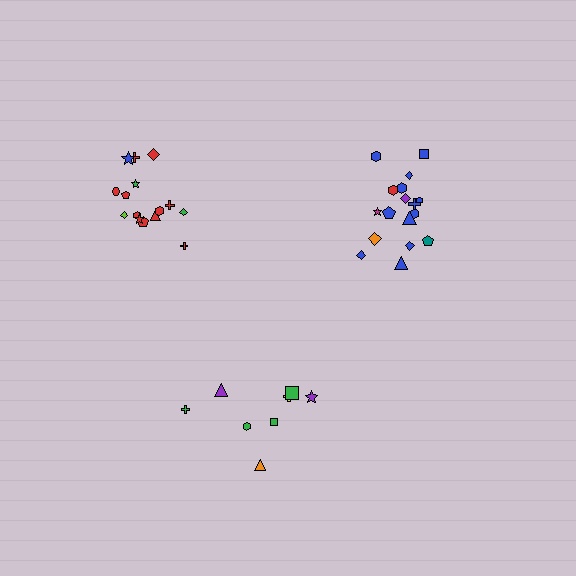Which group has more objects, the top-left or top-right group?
The top-right group.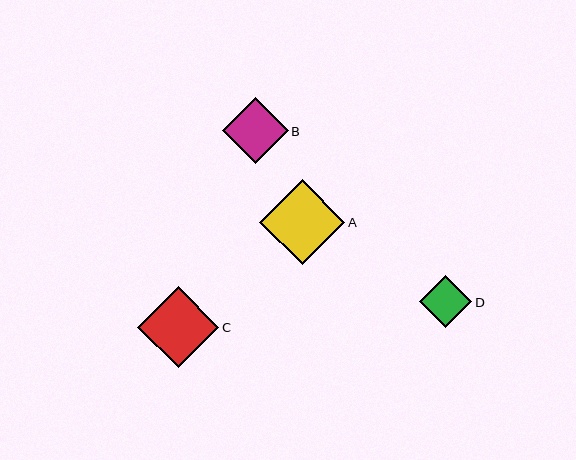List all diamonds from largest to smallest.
From largest to smallest: A, C, B, D.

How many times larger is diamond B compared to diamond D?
Diamond B is approximately 1.2 times the size of diamond D.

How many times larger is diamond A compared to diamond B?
Diamond A is approximately 1.3 times the size of diamond B.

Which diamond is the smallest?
Diamond D is the smallest with a size of approximately 53 pixels.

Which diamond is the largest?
Diamond A is the largest with a size of approximately 85 pixels.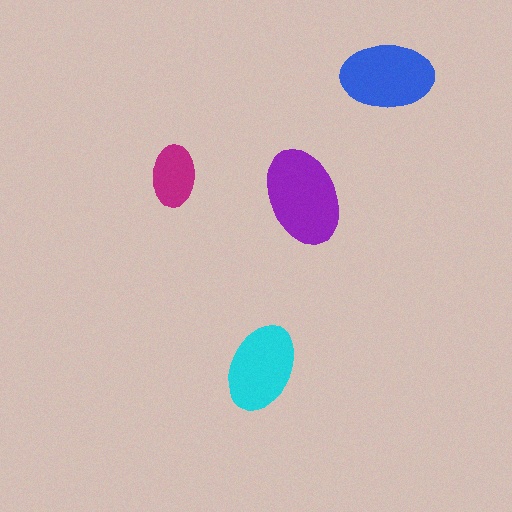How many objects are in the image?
There are 4 objects in the image.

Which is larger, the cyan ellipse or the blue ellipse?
The blue one.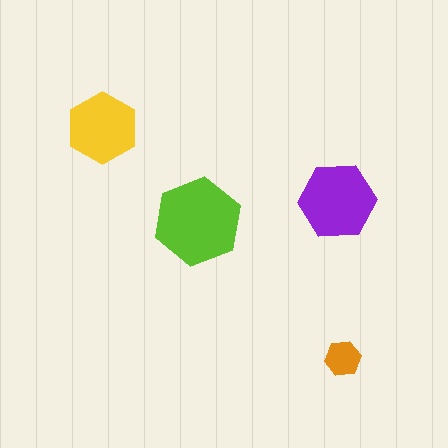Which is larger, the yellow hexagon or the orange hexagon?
The yellow one.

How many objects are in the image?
There are 4 objects in the image.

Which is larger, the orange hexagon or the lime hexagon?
The lime one.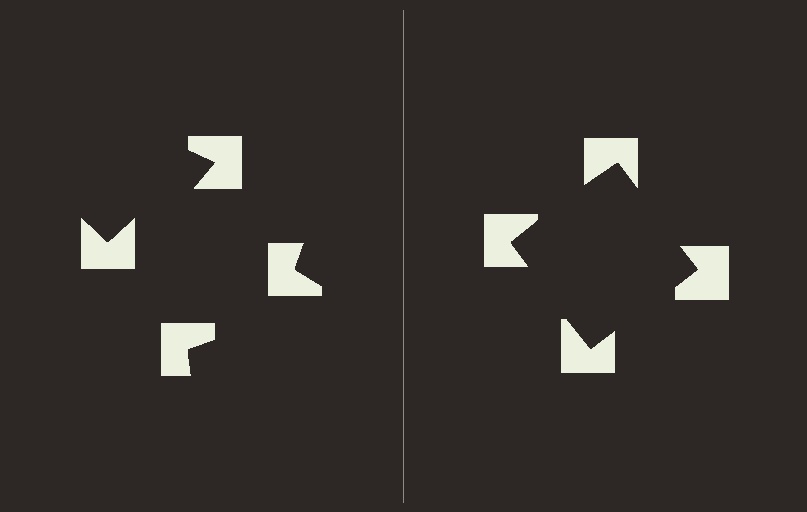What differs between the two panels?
The notched squares are positioned identically on both sides; only the wedge orientations differ. On the right they align to a square; on the left they are misaligned.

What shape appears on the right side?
An illusory square.